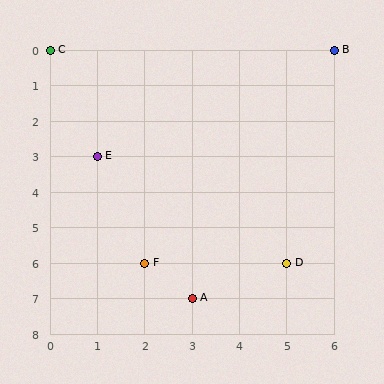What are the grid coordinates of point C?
Point C is at grid coordinates (0, 0).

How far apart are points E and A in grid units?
Points E and A are 2 columns and 4 rows apart (about 4.5 grid units diagonally).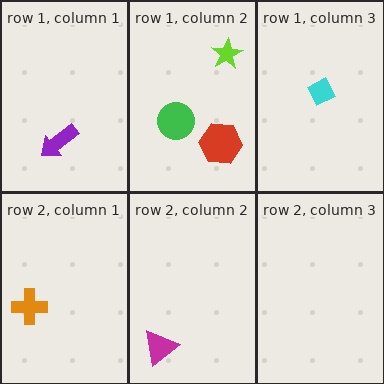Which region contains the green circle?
The row 1, column 2 region.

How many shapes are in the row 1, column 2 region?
3.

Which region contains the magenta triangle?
The row 2, column 2 region.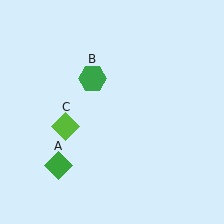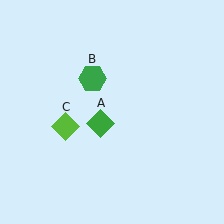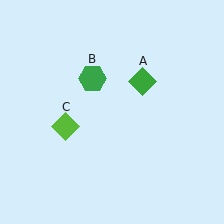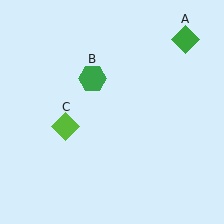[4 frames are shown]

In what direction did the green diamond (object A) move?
The green diamond (object A) moved up and to the right.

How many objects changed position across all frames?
1 object changed position: green diamond (object A).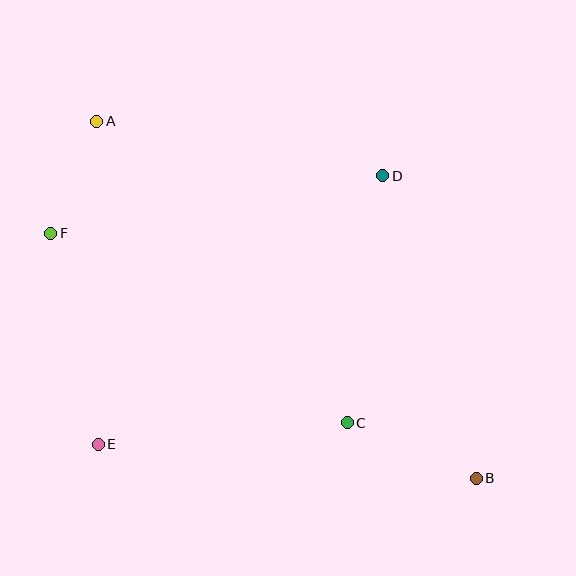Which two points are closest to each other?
Points A and F are closest to each other.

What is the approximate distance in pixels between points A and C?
The distance between A and C is approximately 391 pixels.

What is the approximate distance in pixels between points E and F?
The distance between E and F is approximately 216 pixels.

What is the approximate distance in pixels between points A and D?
The distance between A and D is approximately 291 pixels.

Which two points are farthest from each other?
Points A and B are farthest from each other.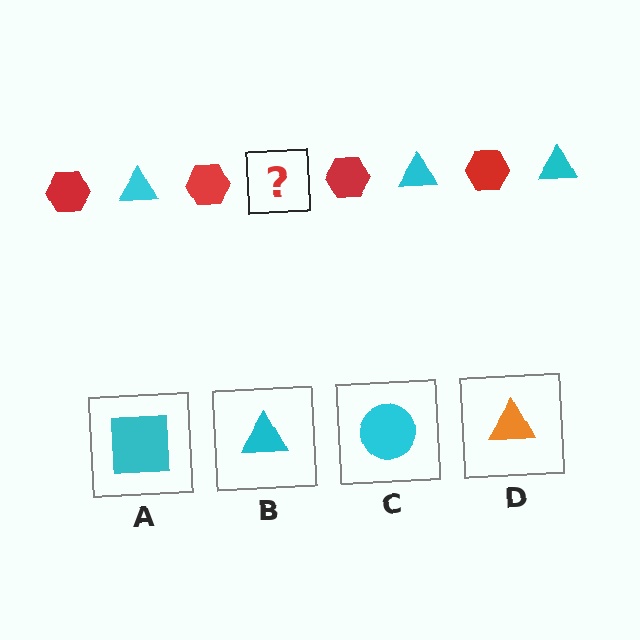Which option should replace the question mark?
Option B.